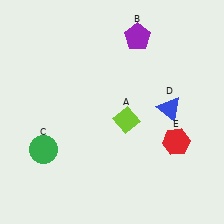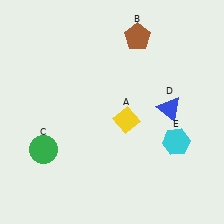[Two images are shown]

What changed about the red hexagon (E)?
In Image 1, E is red. In Image 2, it changed to cyan.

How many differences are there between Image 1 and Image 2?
There are 3 differences between the two images.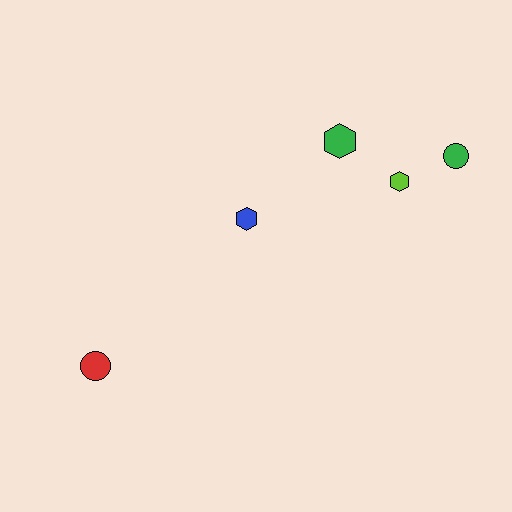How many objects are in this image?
There are 5 objects.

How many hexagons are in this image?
There are 3 hexagons.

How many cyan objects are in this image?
There are no cyan objects.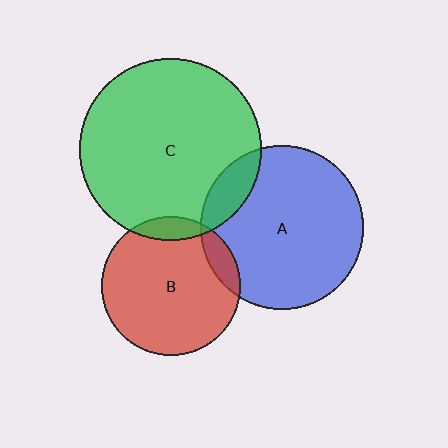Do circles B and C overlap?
Yes.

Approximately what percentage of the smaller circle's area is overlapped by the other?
Approximately 10%.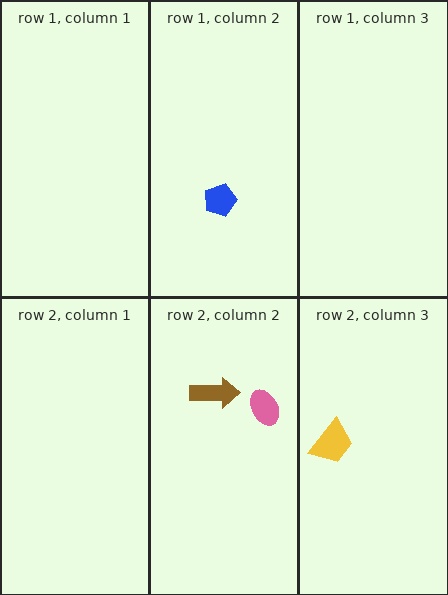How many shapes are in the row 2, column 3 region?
1.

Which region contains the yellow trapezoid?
The row 2, column 3 region.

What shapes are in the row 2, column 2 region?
The pink ellipse, the brown arrow.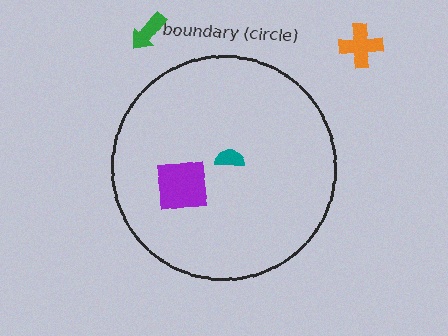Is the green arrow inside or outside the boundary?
Outside.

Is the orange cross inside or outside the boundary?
Outside.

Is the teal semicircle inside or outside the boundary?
Inside.